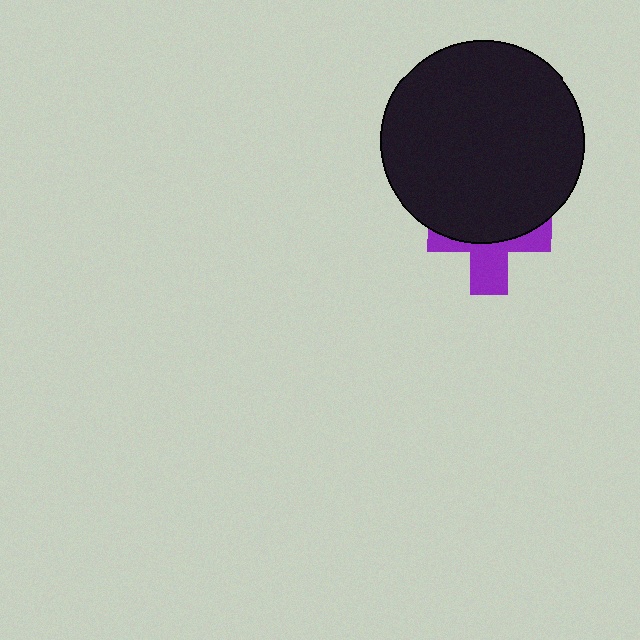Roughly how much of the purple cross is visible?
A small part of it is visible (roughly 44%).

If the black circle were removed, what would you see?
You would see the complete purple cross.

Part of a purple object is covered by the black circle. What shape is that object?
It is a cross.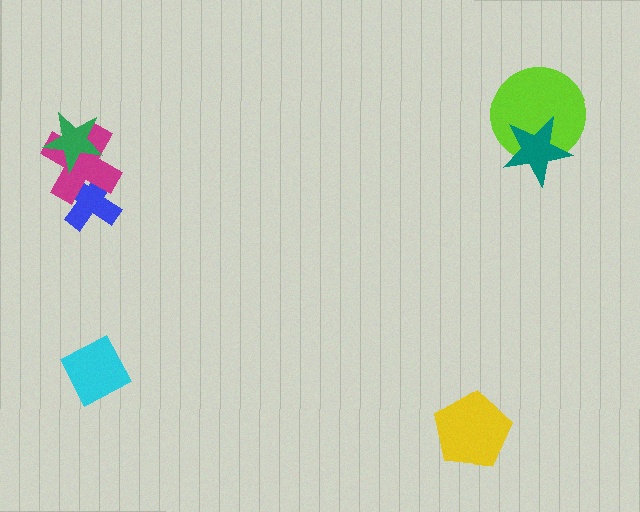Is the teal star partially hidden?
No, no other shape covers it.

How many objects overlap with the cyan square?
0 objects overlap with the cyan square.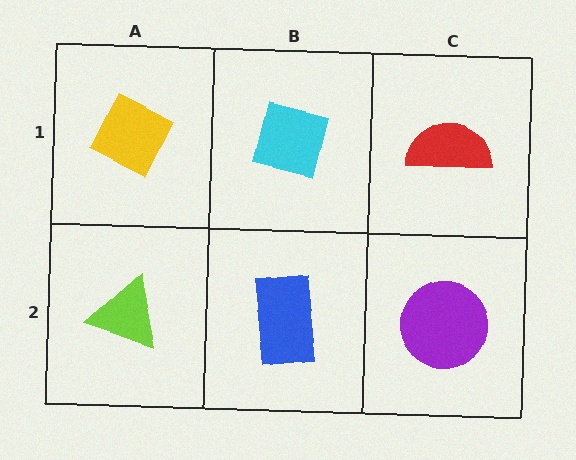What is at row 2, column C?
A purple circle.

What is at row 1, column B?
A cyan square.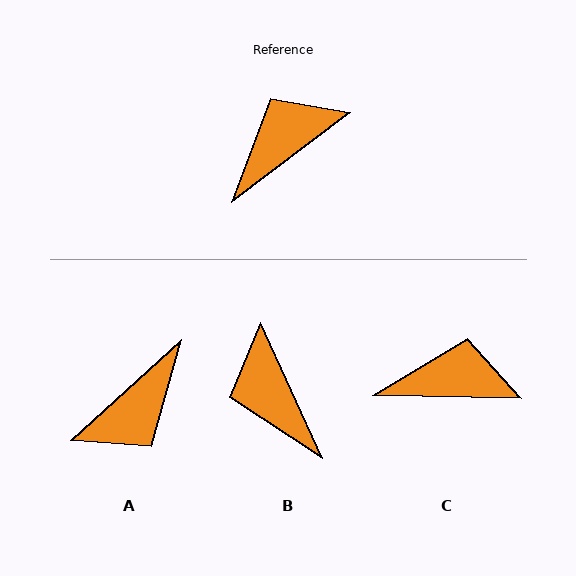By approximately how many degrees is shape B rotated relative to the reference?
Approximately 78 degrees counter-clockwise.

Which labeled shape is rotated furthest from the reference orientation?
A, about 175 degrees away.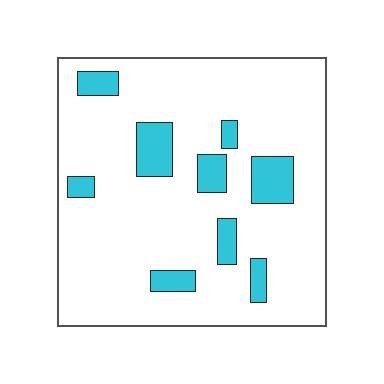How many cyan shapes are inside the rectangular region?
9.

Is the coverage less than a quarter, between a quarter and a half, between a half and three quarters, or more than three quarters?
Less than a quarter.